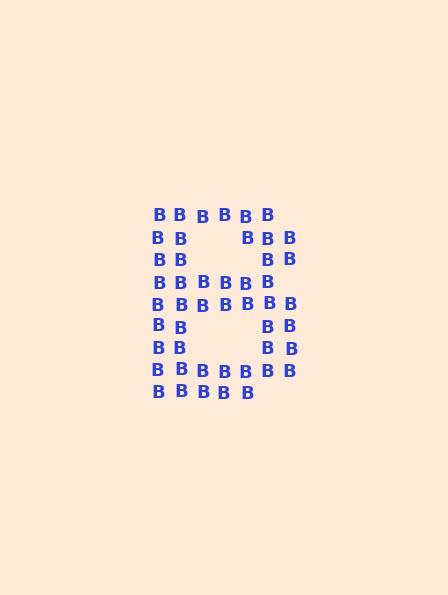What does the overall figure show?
The overall figure shows the letter B.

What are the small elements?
The small elements are letter B's.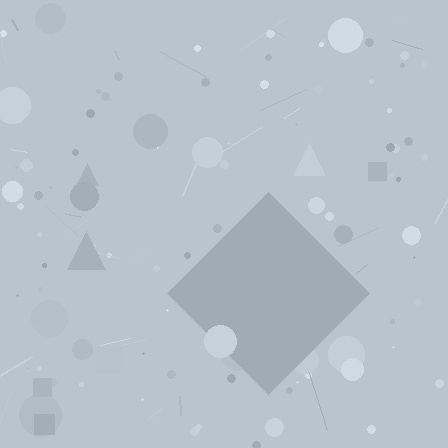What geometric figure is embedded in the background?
A diamond is embedded in the background.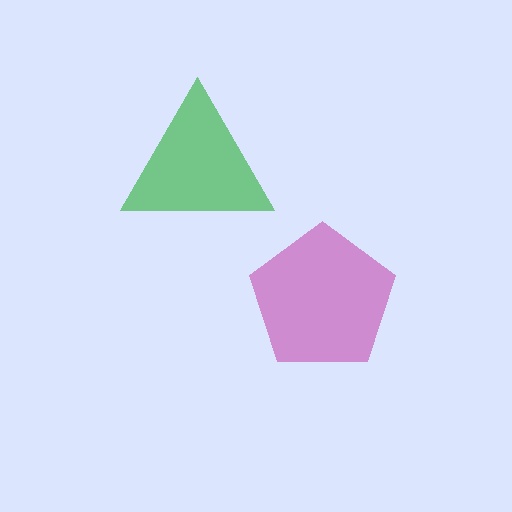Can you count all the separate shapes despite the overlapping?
Yes, there are 2 separate shapes.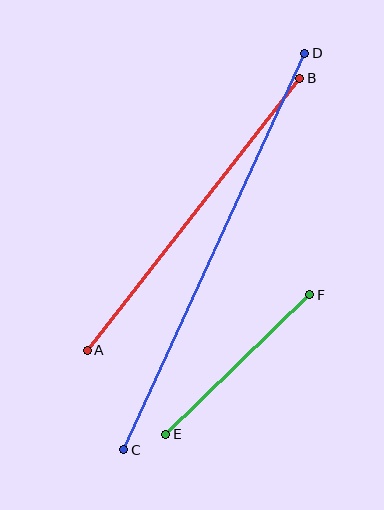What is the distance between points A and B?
The distance is approximately 345 pixels.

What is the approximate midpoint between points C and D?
The midpoint is at approximately (214, 252) pixels.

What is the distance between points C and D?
The distance is approximately 436 pixels.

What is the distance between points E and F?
The distance is approximately 200 pixels.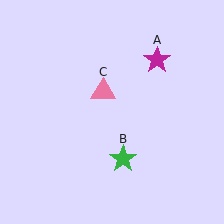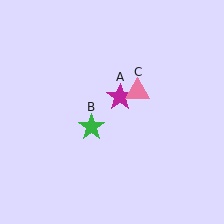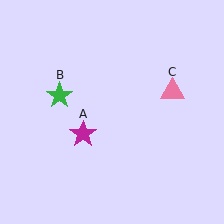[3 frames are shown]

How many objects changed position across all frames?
3 objects changed position: magenta star (object A), green star (object B), pink triangle (object C).